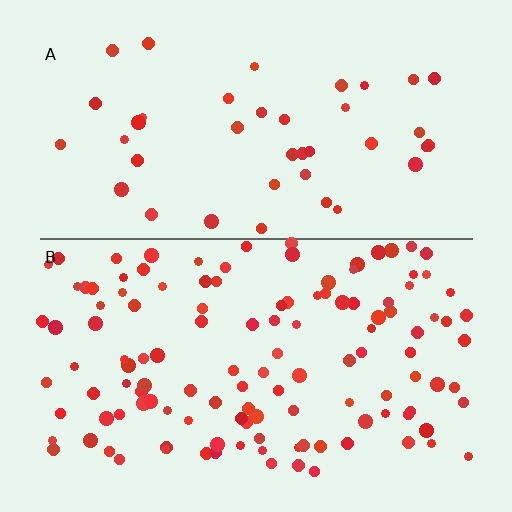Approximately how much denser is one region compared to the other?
Approximately 3.0× — region B over region A.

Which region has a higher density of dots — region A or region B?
B (the bottom).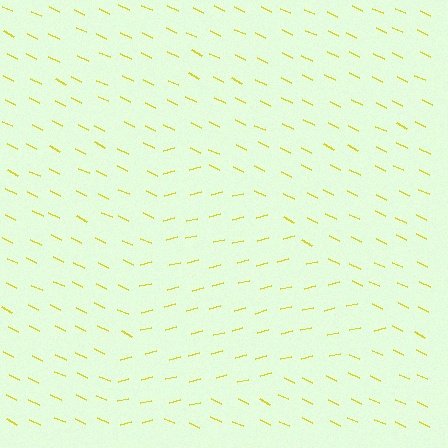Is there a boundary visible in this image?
Yes, there is a texture boundary formed by a change in line orientation.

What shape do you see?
I see a triangle.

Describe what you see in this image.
The image is filled with small yellow line segments. A triangle region in the image has lines oriented differently from the surrounding lines, creating a visible texture boundary.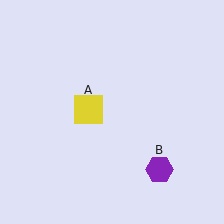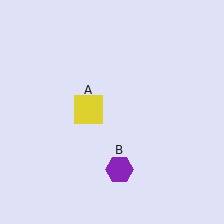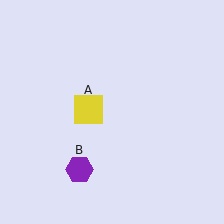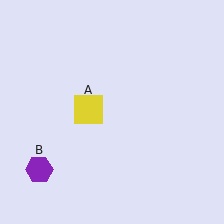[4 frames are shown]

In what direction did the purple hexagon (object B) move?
The purple hexagon (object B) moved left.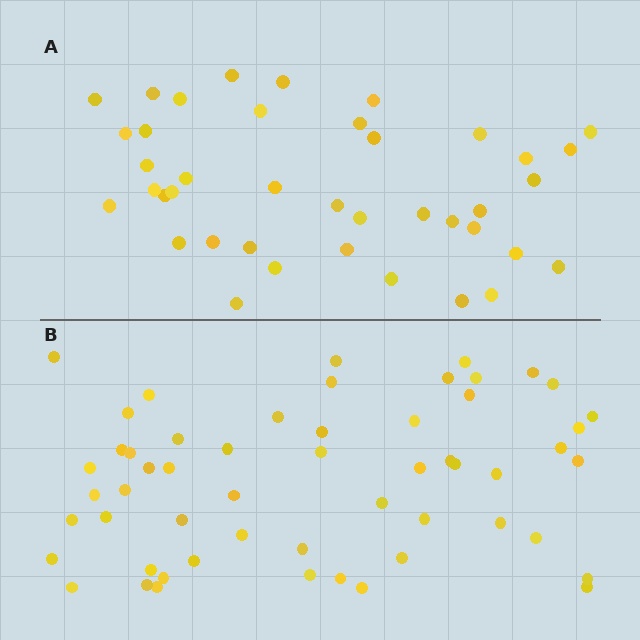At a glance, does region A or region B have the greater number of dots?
Region B (the bottom region) has more dots.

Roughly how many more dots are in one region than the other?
Region B has approximately 15 more dots than region A.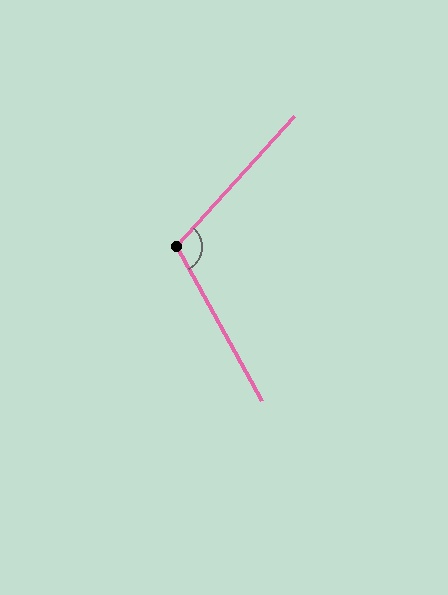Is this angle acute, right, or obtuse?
It is obtuse.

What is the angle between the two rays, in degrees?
Approximately 109 degrees.